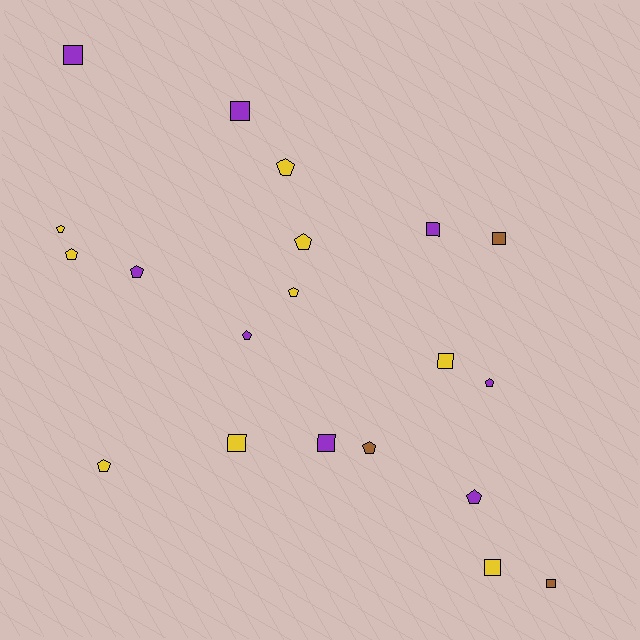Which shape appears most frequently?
Pentagon, with 11 objects.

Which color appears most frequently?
Yellow, with 9 objects.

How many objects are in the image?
There are 20 objects.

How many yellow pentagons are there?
There are 6 yellow pentagons.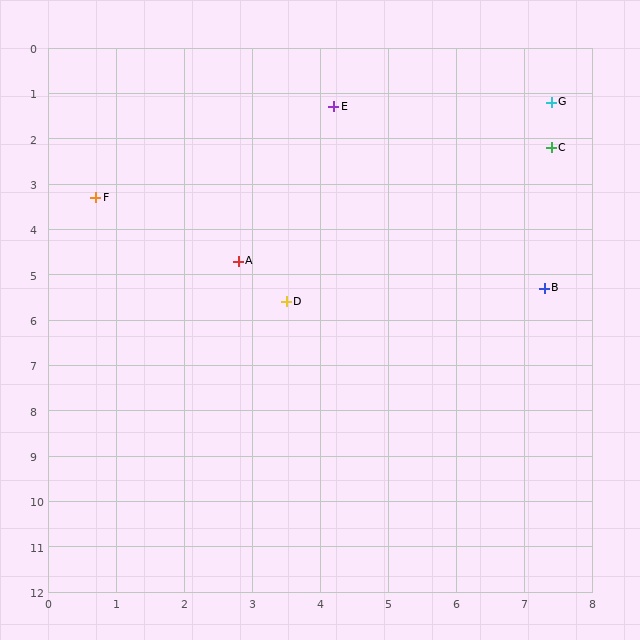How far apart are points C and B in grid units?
Points C and B are about 3.1 grid units apart.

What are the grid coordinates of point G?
Point G is at approximately (7.4, 1.2).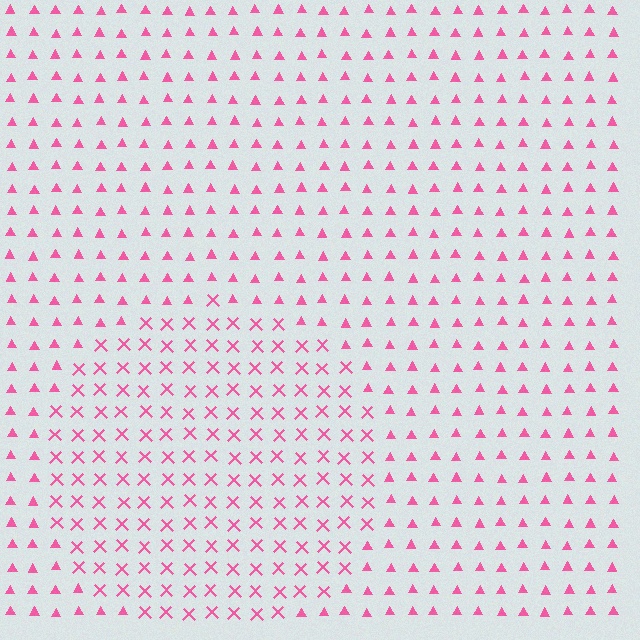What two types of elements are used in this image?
The image uses X marks inside the circle region and triangles outside it.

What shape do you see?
I see a circle.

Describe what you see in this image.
The image is filled with small pink elements arranged in a uniform grid. A circle-shaped region contains X marks, while the surrounding area contains triangles. The boundary is defined purely by the change in element shape.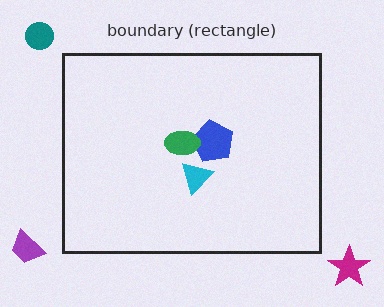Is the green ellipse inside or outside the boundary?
Inside.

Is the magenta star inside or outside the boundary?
Outside.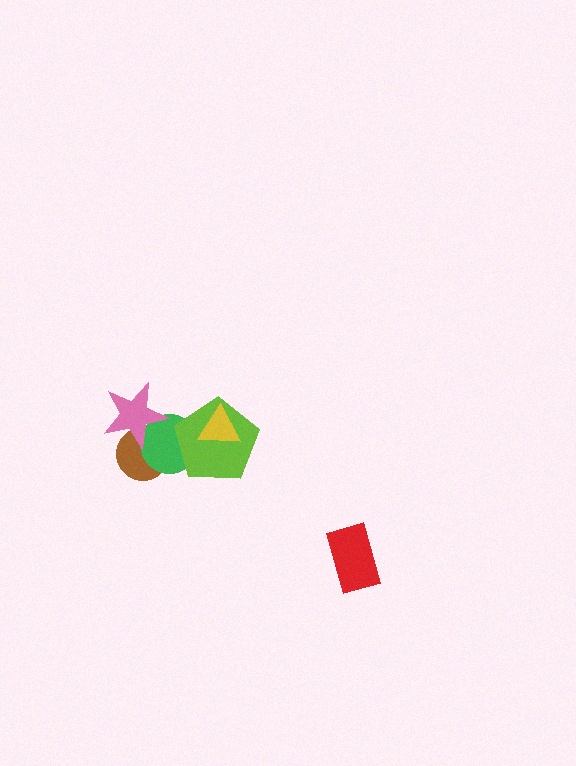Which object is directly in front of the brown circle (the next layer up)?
The green circle is directly in front of the brown circle.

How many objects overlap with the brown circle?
2 objects overlap with the brown circle.